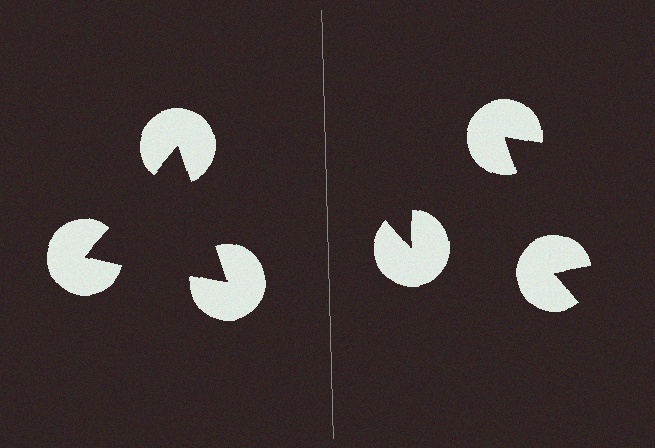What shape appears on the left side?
An illusory triangle.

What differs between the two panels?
The pac-man discs are positioned identically on both sides; only the wedge orientations differ. On the left they align to a triangle; on the right they are misaligned.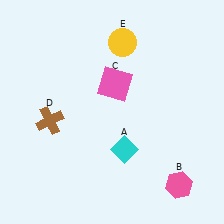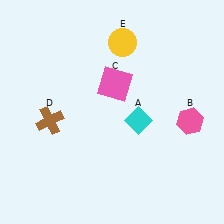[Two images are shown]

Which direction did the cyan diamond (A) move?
The cyan diamond (A) moved up.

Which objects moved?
The objects that moved are: the cyan diamond (A), the pink hexagon (B).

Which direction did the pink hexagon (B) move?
The pink hexagon (B) moved up.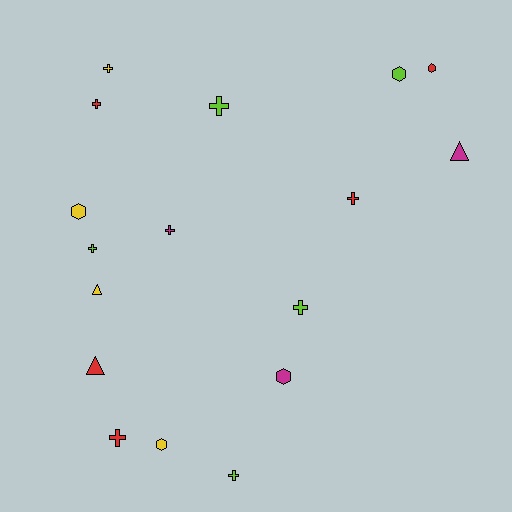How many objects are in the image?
There are 17 objects.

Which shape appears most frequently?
Cross, with 9 objects.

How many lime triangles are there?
There are no lime triangles.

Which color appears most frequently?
Lime, with 5 objects.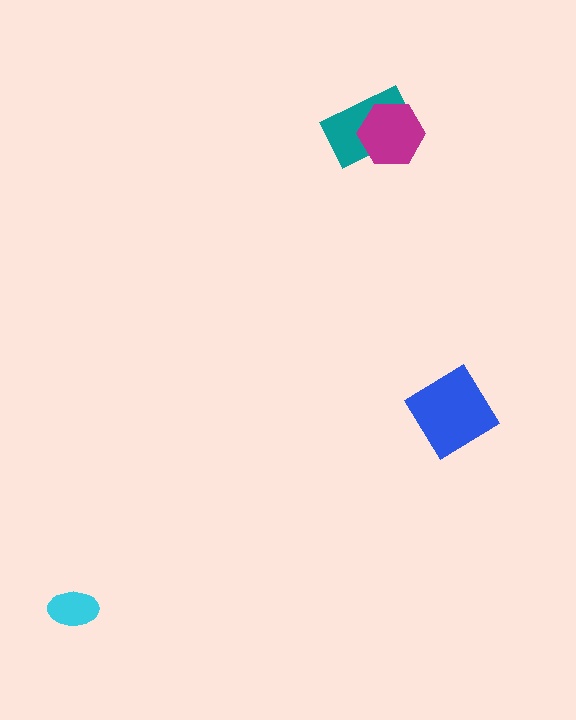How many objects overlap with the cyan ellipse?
0 objects overlap with the cyan ellipse.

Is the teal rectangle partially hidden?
Yes, it is partially covered by another shape.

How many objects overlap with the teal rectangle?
1 object overlaps with the teal rectangle.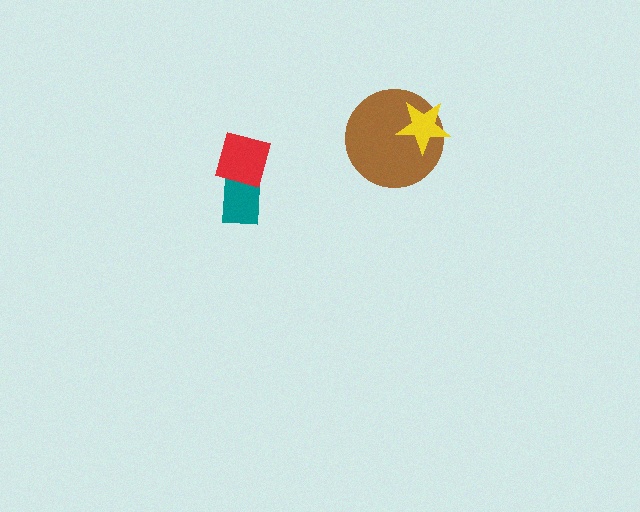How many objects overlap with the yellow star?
1 object overlaps with the yellow star.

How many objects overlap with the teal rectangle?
1 object overlaps with the teal rectangle.